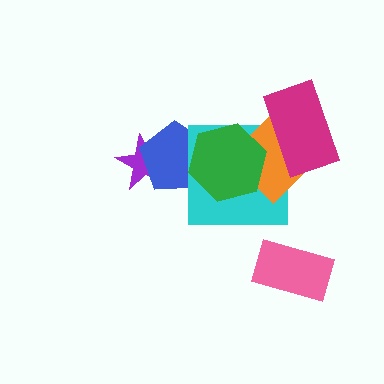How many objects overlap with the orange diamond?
3 objects overlap with the orange diamond.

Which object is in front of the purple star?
The blue pentagon is in front of the purple star.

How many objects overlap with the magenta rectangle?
2 objects overlap with the magenta rectangle.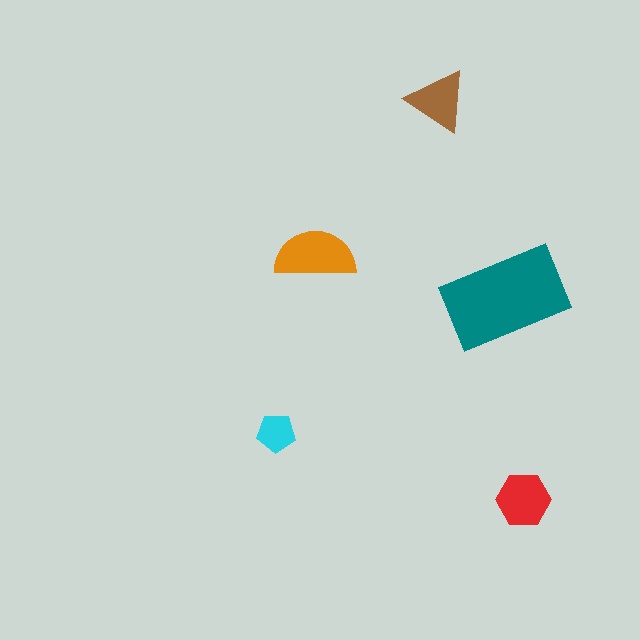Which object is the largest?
The teal rectangle.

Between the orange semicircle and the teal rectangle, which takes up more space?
The teal rectangle.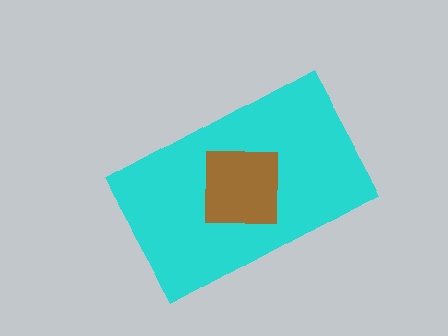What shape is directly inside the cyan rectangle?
The brown square.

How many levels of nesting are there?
2.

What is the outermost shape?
The cyan rectangle.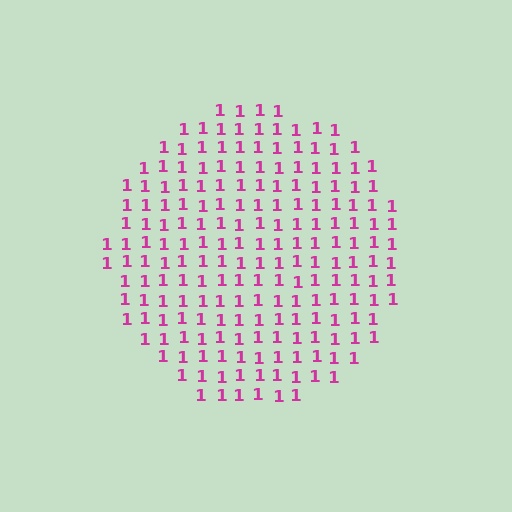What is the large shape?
The large shape is a circle.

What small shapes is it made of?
It is made of small digit 1's.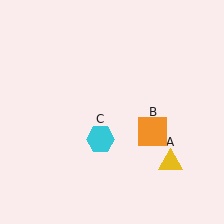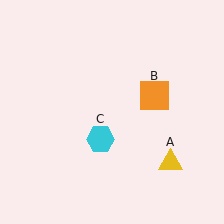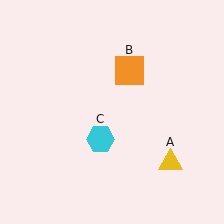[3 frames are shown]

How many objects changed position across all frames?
1 object changed position: orange square (object B).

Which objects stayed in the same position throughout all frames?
Yellow triangle (object A) and cyan hexagon (object C) remained stationary.